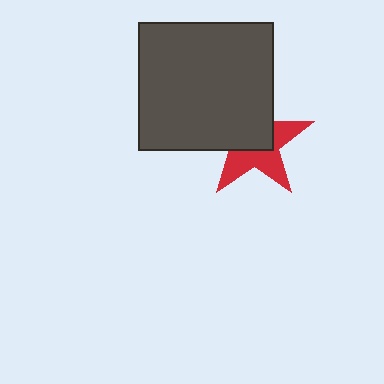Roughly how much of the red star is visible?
About half of it is visible (roughly 48%).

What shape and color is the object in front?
The object in front is a dark gray rectangle.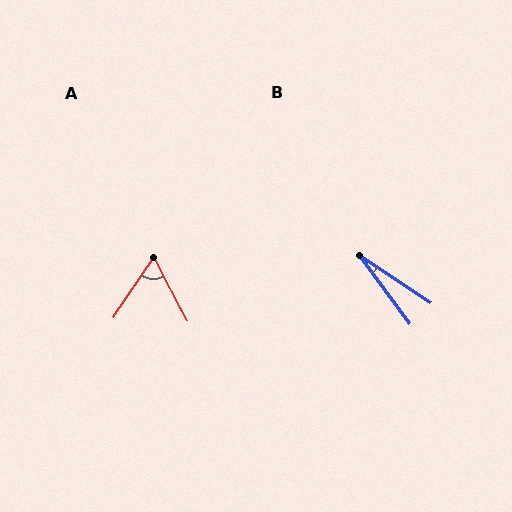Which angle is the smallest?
B, at approximately 20 degrees.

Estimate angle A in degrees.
Approximately 61 degrees.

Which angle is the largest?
A, at approximately 61 degrees.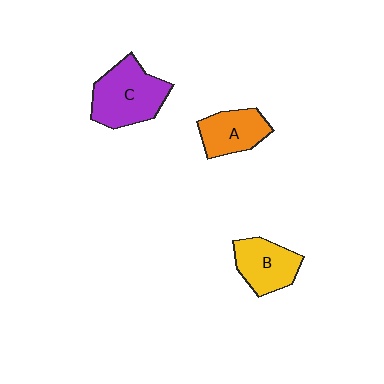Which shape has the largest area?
Shape C (purple).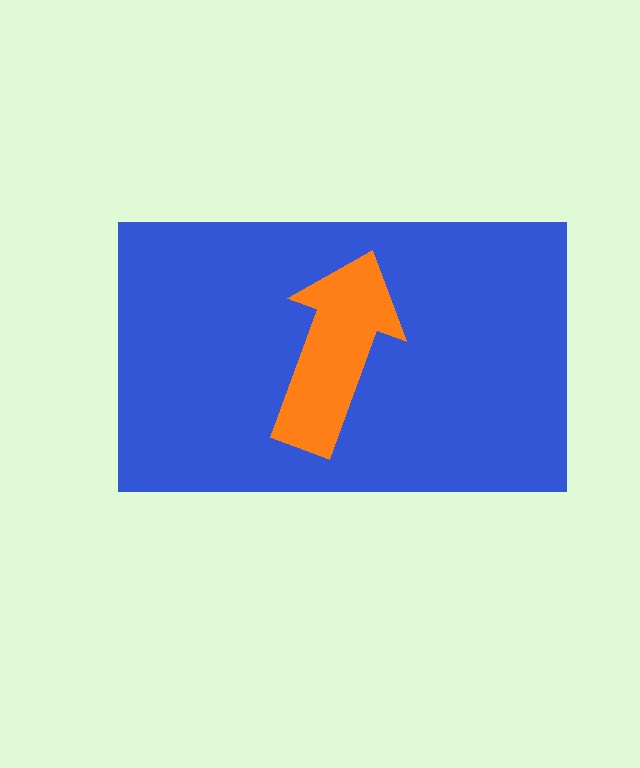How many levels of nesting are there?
2.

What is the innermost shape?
The orange arrow.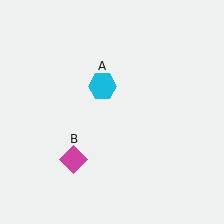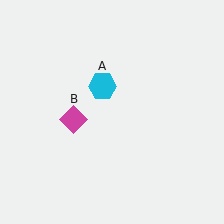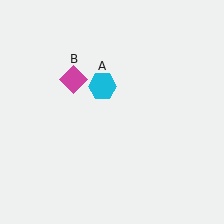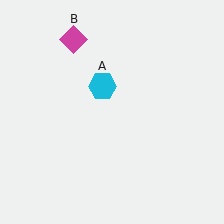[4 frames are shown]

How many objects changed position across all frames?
1 object changed position: magenta diamond (object B).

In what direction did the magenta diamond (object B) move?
The magenta diamond (object B) moved up.